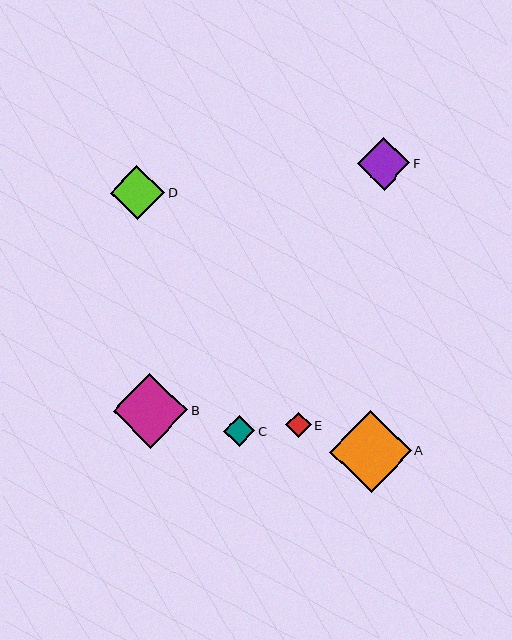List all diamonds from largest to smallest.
From largest to smallest: A, B, D, F, C, E.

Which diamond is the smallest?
Diamond E is the smallest with a size of approximately 25 pixels.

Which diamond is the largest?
Diamond A is the largest with a size of approximately 82 pixels.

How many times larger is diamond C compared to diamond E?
Diamond C is approximately 1.2 times the size of diamond E.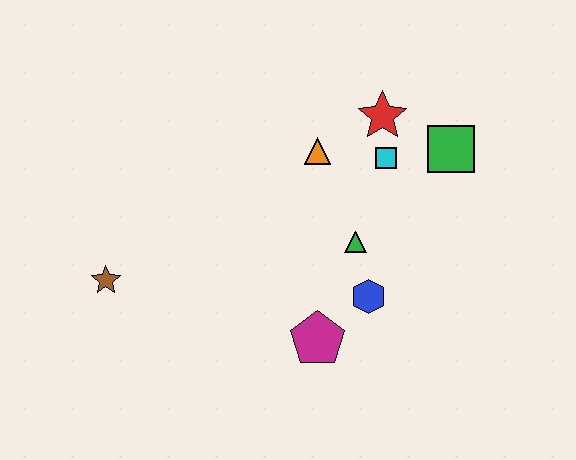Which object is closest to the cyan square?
The red star is closest to the cyan square.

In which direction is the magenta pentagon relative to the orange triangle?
The magenta pentagon is below the orange triangle.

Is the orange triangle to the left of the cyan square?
Yes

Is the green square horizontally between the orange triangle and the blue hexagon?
No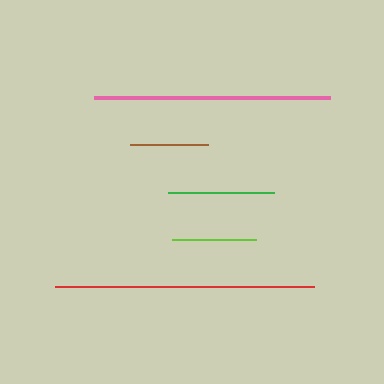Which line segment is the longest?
The red line is the longest at approximately 259 pixels.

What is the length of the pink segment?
The pink segment is approximately 236 pixels long.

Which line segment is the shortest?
The brown line is the shortest at approximately 78 pixels.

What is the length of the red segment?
The red segment is approximately 259 pixels long.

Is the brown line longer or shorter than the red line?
The red line is longer than the brown line.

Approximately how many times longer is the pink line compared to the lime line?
The pink line is approximately 2.8 times the length of the lime line.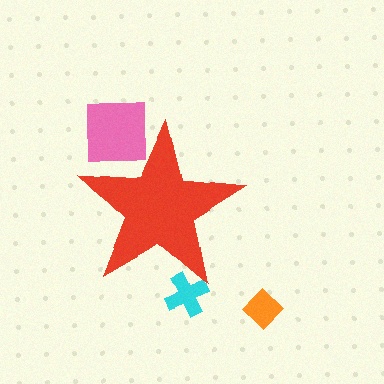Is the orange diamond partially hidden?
No, the orange diamond is fully visible.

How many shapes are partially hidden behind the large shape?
2 shapes are partially hidden.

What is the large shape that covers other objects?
A red star.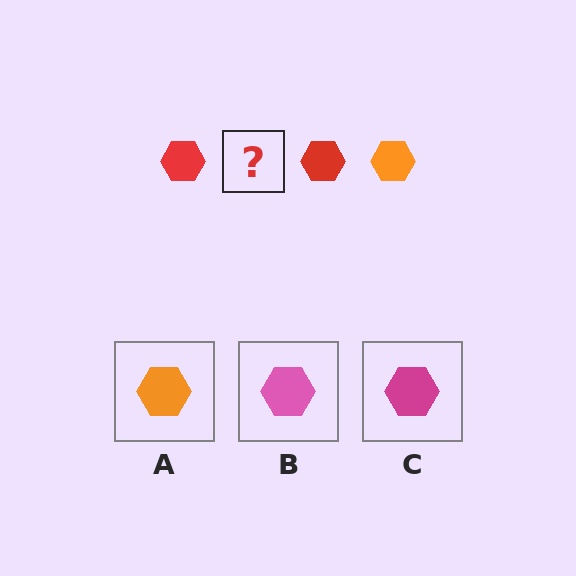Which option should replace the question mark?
Option A.